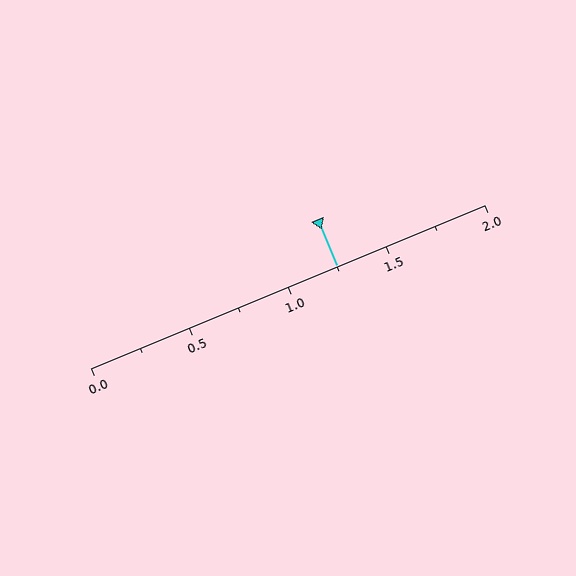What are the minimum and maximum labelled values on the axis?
The axis runs from 0.0 to 2.0.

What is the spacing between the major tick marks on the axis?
The major ticks are spaced 0.5 apart.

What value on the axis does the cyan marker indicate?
The marker indicates approximately 1.25.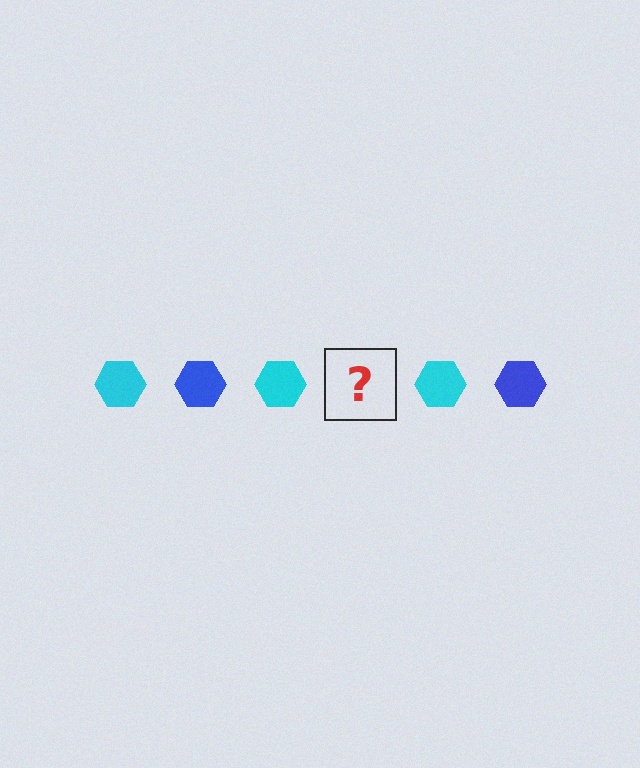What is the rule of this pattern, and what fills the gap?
The rule is that the pattern cycles through cyan, blue hexagons. The gap should be filled with a blue hexagon.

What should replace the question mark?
The question mark should be replaced with a blue hexagon.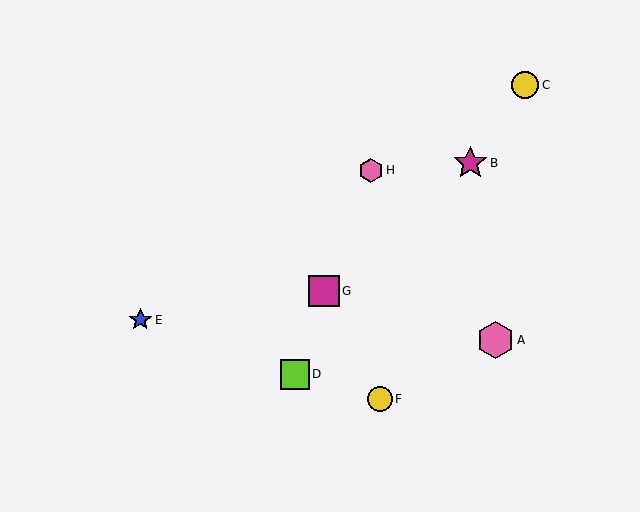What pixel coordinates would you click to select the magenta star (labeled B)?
Click at (470, 163) to select the magenta star B.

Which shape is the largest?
The pink hexagon (labeled A) is the largest.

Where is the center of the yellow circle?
The center of the yellow circle is at (525, 85).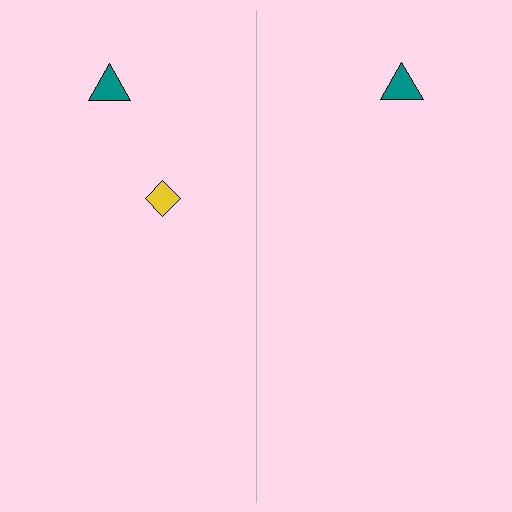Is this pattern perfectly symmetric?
No, the pattern is not perfectly symmetric. A yellow diamond is missing from the right side.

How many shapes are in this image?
There are 3 shapes in this image.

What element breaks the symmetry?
A yellow diamond is missing from the right side.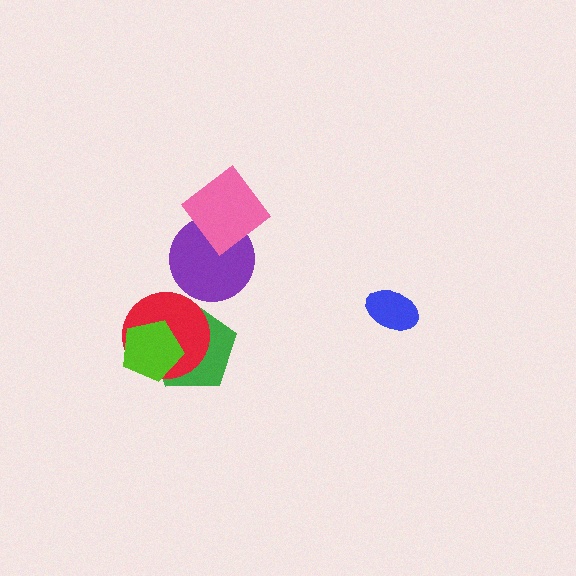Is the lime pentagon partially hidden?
No, no other shape covers it.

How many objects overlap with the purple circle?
1 object overlaps with the purple circle.